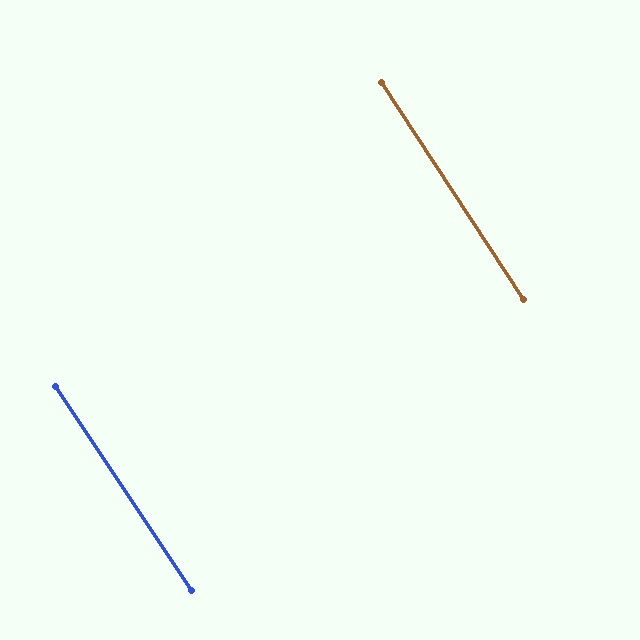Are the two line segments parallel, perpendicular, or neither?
Parallel — their directions differ by only 0.4°.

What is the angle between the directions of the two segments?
Approximately 0 degrees.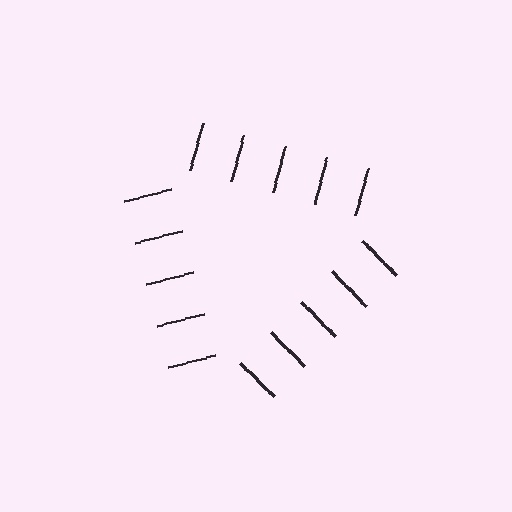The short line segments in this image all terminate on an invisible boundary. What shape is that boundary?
An illusory triangle — the line segments terminate on its edges but no continuous stroke is drawn.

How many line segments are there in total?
15 — 5 along each of the 3 edges.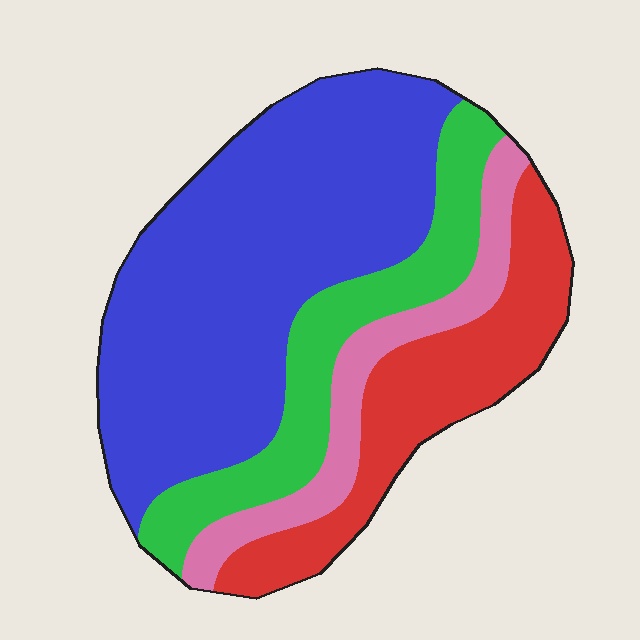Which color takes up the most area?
Blue, at roughly 50%.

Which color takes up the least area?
Pink, at roughly 10%.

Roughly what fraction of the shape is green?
Green takes up between a sixth and a third of the shape.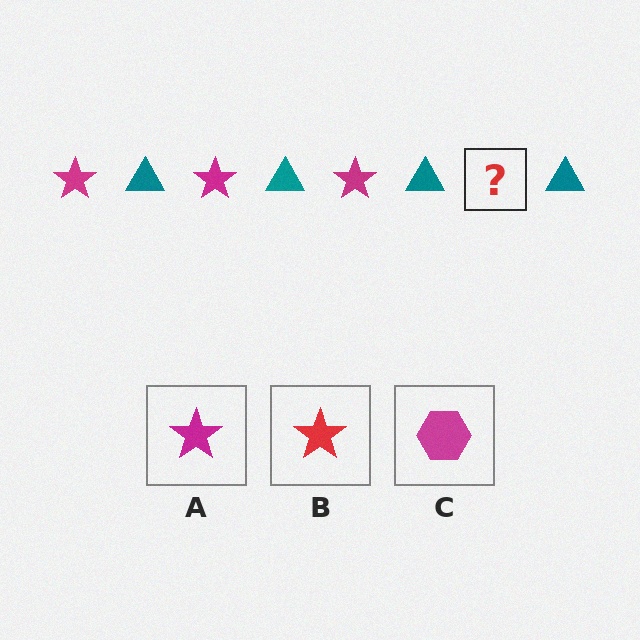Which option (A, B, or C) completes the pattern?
A.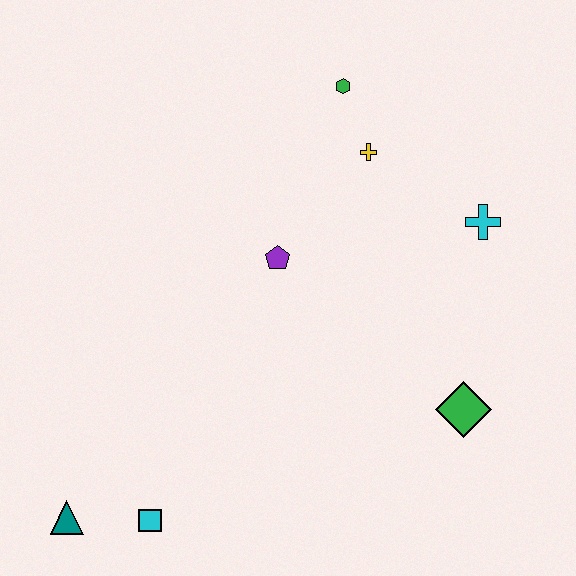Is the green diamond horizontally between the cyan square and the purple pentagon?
No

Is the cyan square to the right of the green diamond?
No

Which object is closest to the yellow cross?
The green hexagon is closest to the yellow cross.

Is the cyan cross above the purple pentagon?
Yes